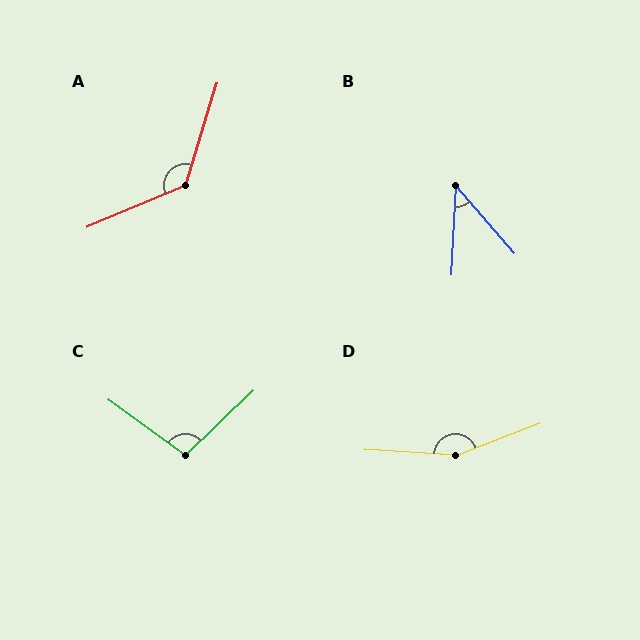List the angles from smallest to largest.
B (44°), C (101°), A (130°), D (156°).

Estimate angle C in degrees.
Approximately 101 degrees.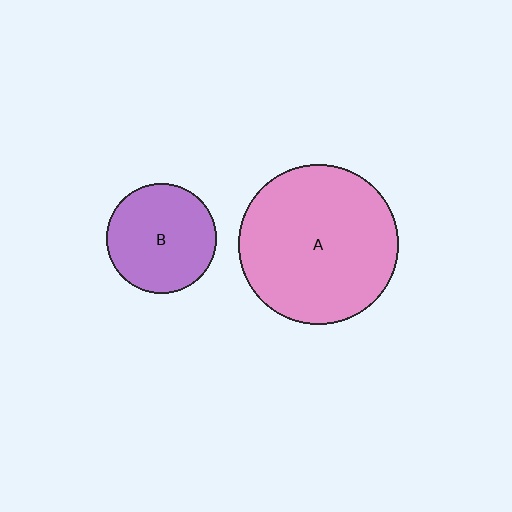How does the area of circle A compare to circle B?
Approximately 2.1 times.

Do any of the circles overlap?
No, none of the circles overlap.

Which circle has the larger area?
Circle A (pink).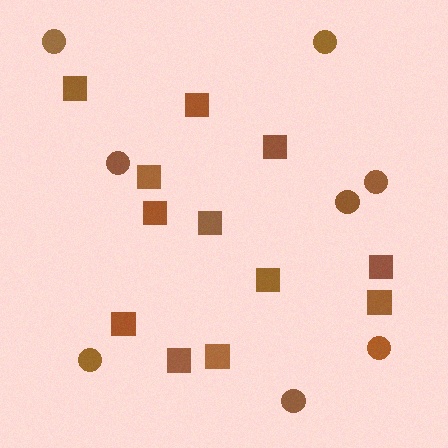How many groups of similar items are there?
There are 2 groups: one group of squares (12) and one group of circles (8).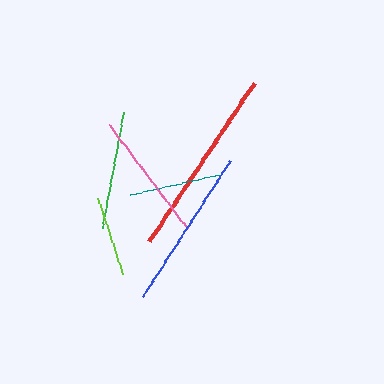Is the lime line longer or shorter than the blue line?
The blue line is longer than the lime line.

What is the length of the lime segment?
The lime segment is approximately 80 pixels long.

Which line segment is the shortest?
The lime line is the shortest at approximately 80 pixels.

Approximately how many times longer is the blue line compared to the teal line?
The blue line is approximately 1.7 times the length of the teal line.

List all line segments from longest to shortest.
From longest to shortest: red, blue, pink, green, teal, lime.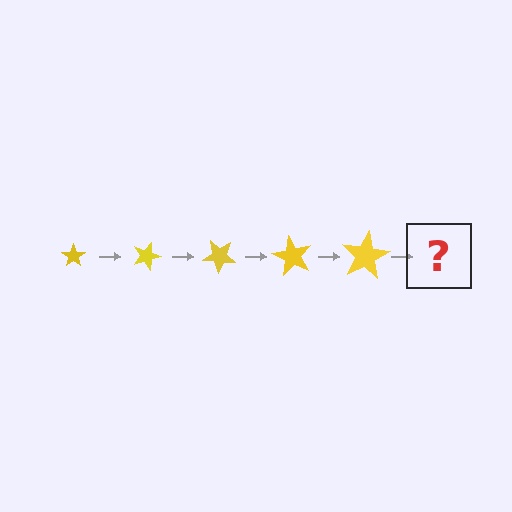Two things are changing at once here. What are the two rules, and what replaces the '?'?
The two rules are that the star grows larger each step and it rotates 20 degrees each step. The '?' should be a star, larger than the previous one and rotated 100 degrees from the start.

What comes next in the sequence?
The next element should be a star, larger than the previous one and rotated 100 degrees from the start.